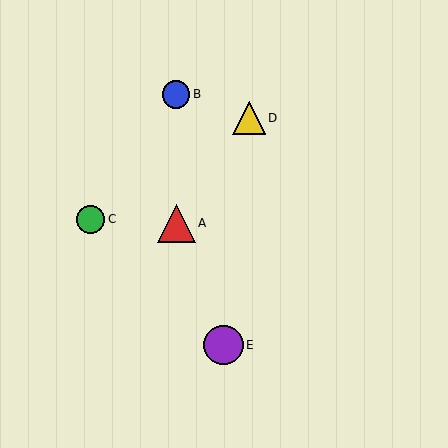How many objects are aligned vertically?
2 objects (A, B) are aligned vertically.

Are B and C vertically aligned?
No, B is at x≈176 and C is at x≈91.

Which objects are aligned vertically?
Objects A, B are aligned vertically.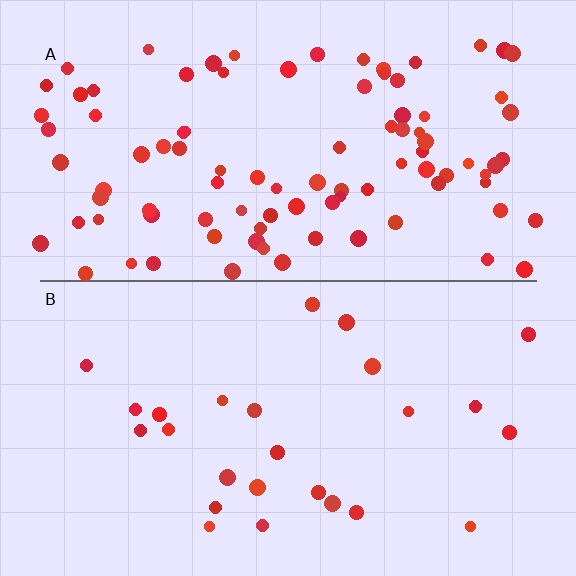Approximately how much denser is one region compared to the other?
Approximately 3.7× — region A over region B.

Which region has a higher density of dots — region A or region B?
A (the top).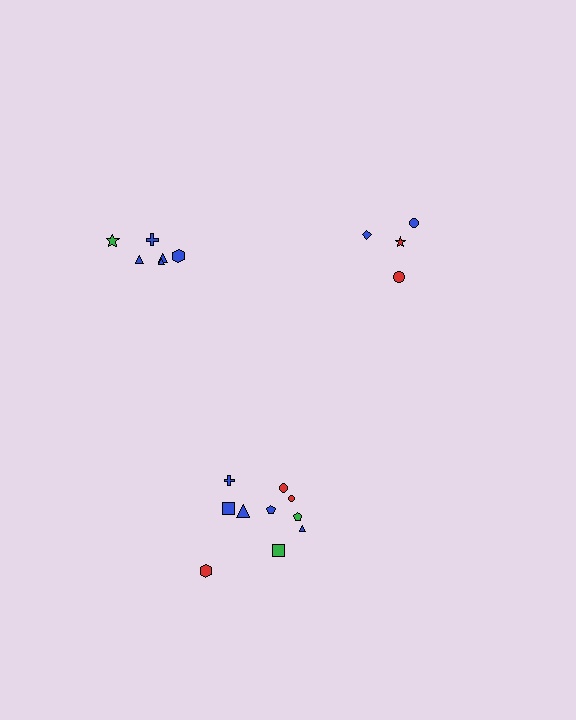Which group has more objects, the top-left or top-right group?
The top-left group.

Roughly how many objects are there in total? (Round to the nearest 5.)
Roughly 20 objects in total.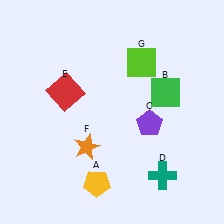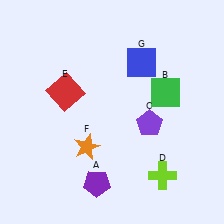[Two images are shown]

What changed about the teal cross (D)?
In Image 1, D is teal. In Image 2, it changed to lime.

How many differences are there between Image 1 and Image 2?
There are 3 differences between the two images.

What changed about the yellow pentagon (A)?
In Image 1, A is yellow. In Image 2, it changed to purple.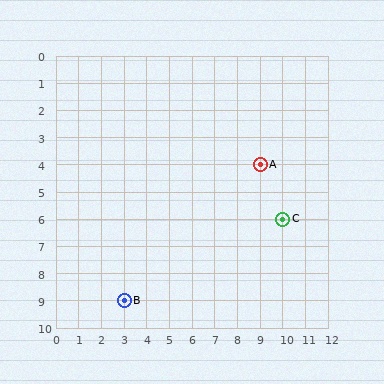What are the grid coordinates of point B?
Point B is at grid coordinates (3, 9).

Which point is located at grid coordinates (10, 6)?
Point C is at (10, 6).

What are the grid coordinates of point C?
Point C is at grid coordinates (10, 6).